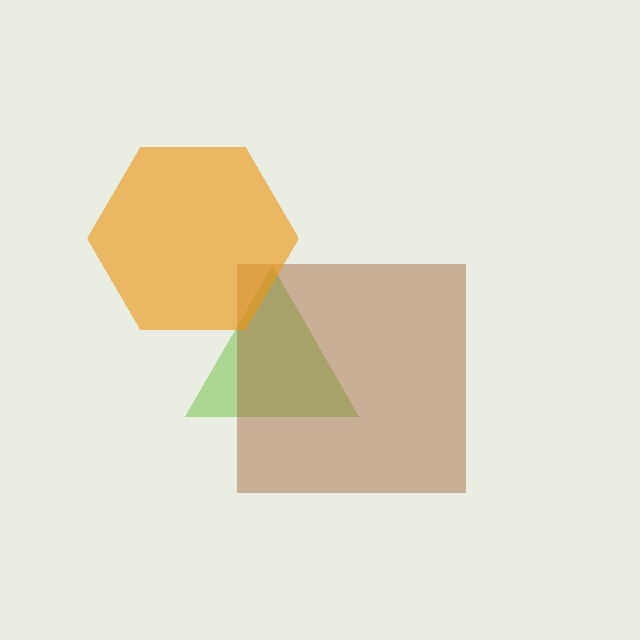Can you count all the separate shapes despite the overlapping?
Yes, there are 3 separate shapes.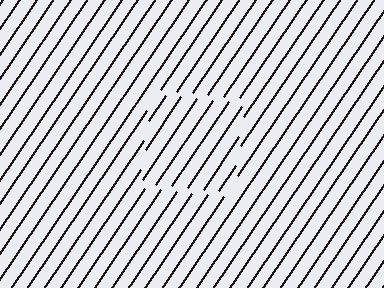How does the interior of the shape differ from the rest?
The interior of the shape contains the same grating, shifted by half a period — the contour is defined by the phase discontinuity where line-ends from the inner and outer gratings abut.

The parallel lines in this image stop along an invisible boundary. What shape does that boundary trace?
An illusory square. The interior of the shape contains the same grating, shifted by half a period — the contour is defined by the phase discontinuity where line-ends from the inner and outer gratings abut.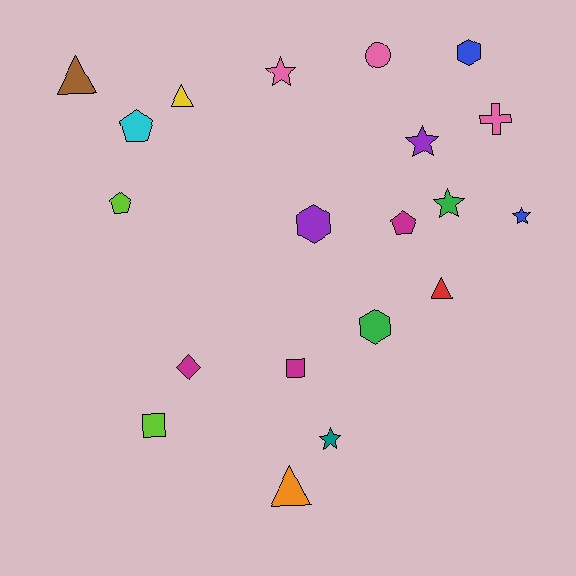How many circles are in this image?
There is 1 circle.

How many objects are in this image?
There are 20 objects.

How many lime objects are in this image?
There are 2 lime objects.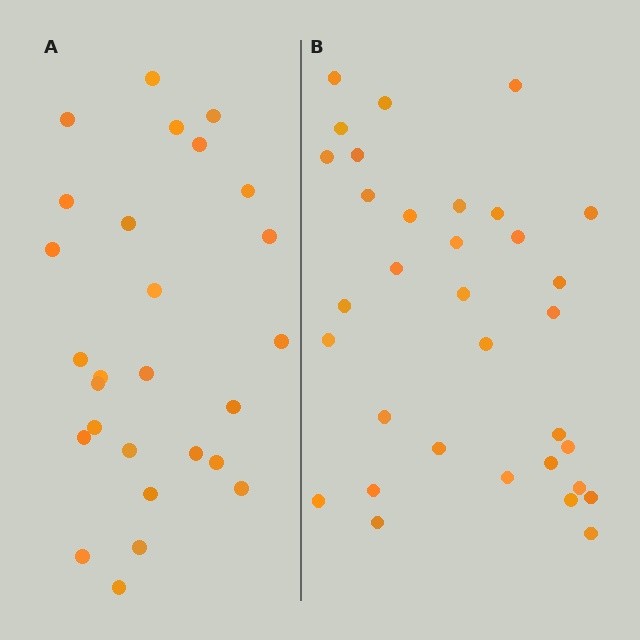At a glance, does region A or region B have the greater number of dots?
Region B (the right region) has more dots.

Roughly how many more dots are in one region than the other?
Region B has about 6 more dots than region A.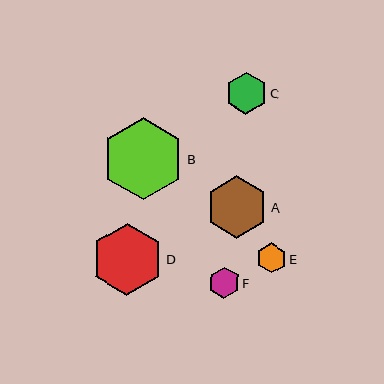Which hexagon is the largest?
Hexagon B is the largest with a size of approximately 82 pixels.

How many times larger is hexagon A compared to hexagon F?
Hexagon A is approximately 2.0 times the size of hexagon F.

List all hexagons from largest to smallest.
From largest to smallest: B, D, A, C, F, E.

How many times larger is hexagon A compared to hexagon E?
Hexagon A is approximately 2.1 times the size of hexagon E.